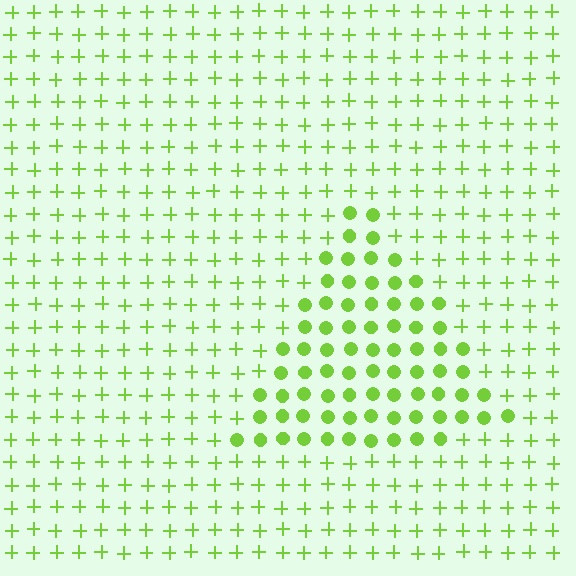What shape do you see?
I see a triangle.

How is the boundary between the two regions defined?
The boundary is defined by a change in element shape: circles inside vs. plus signs outside. All elements share the same color and spacing.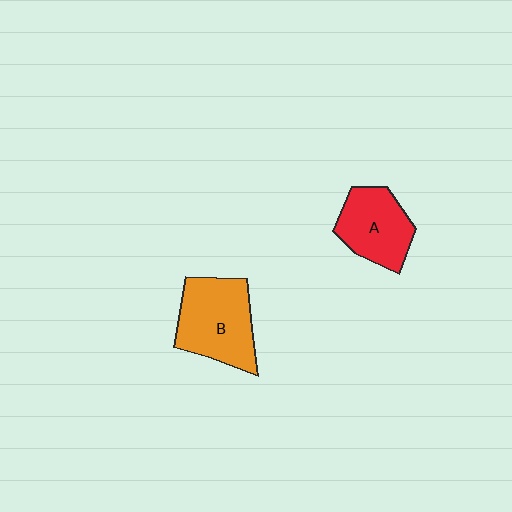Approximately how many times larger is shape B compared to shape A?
Approximately 1.3 times.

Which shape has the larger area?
Shape B (orange).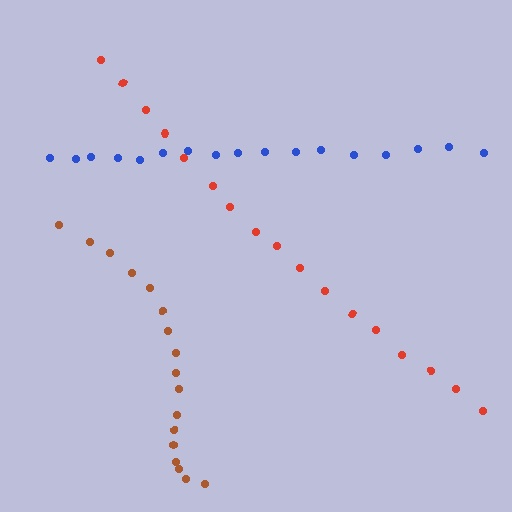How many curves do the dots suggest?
There are 3 distinct paths.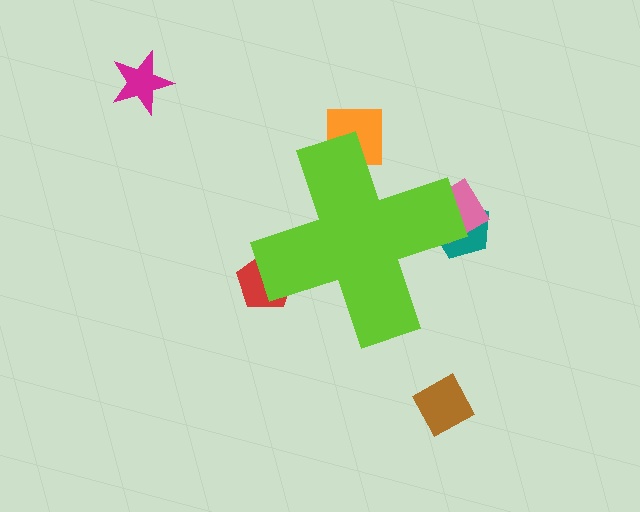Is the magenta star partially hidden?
No, the magenta star is fully visible.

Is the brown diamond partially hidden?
No, the brown diamond is fully visible.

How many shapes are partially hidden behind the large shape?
4 shapes are partially hidden.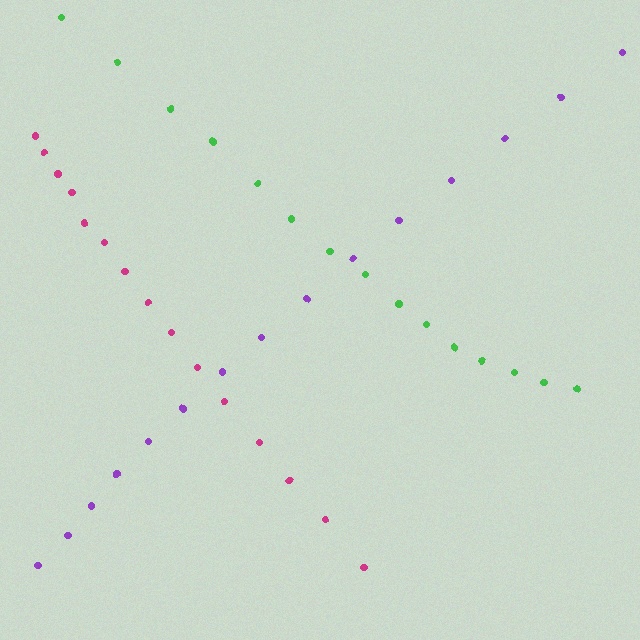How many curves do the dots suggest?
There are 3 distinct paths.